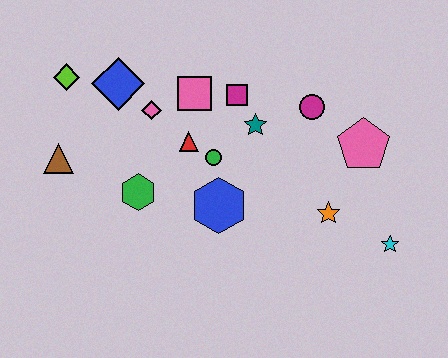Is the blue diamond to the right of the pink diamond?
No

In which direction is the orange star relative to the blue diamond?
The orange star is to the right of the blue diamond.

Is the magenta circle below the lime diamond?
Yes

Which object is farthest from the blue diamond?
The cyan star is farthest from the blue diamond.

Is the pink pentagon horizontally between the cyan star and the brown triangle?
Yes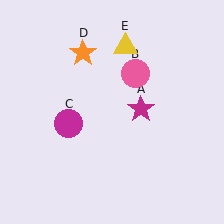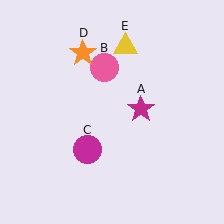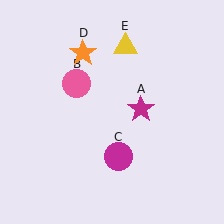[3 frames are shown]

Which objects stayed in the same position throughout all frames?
Magenta star (object A) and orange star (object D) and yellow triangle (object E) remained stationary.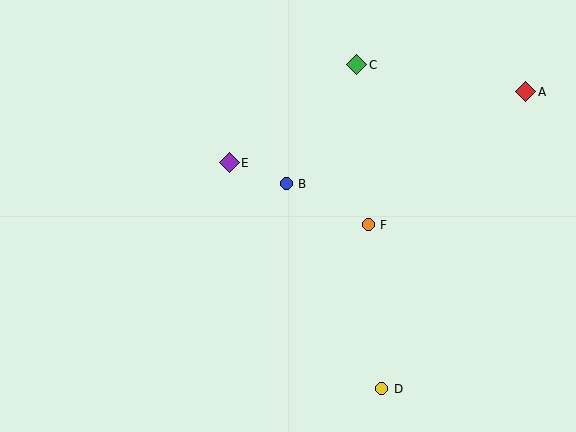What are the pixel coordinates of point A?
Point A is at (526, 92).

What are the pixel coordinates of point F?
Point F is at (368, 225).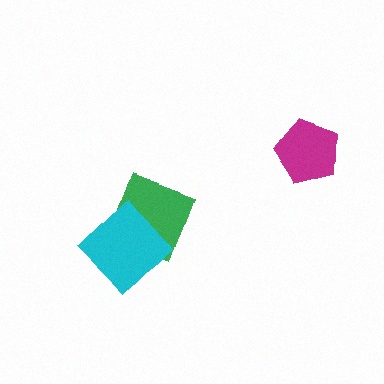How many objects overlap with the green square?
1 object overlaps with the green square.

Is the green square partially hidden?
Yes, it is partially covered by another shape.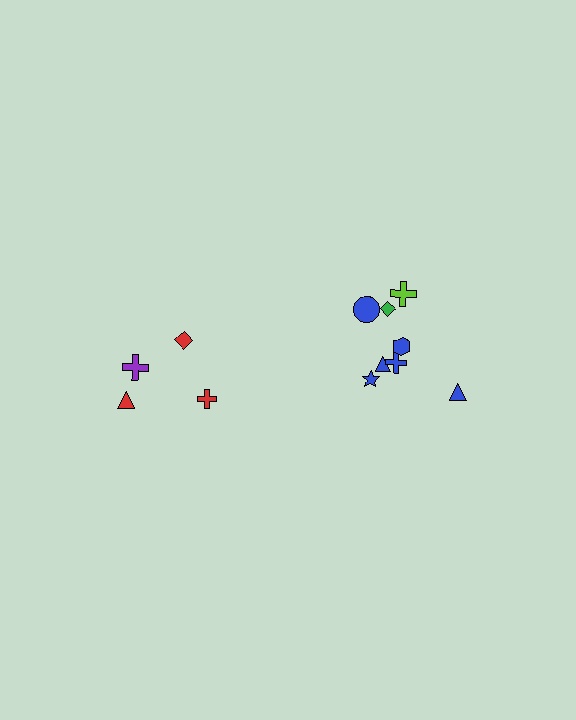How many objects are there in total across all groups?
There are 12 objects.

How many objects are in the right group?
There are 8 objects.